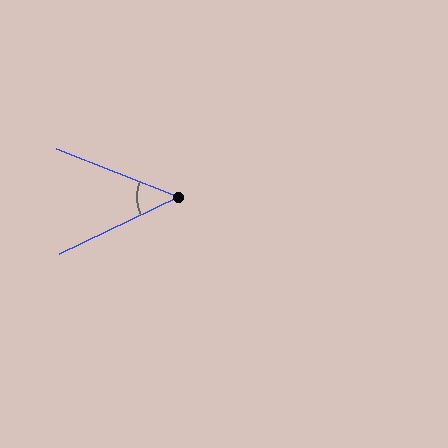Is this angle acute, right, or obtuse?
It is acute.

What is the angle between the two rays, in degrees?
Approximately 47 degrees.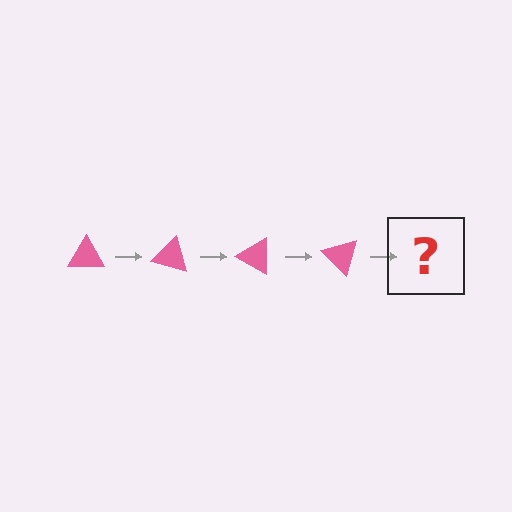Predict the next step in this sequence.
The next step is a pink triangle rotated 60 degrees.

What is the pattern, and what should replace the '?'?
The pattern is that the triangle rotates 15 degrees each step. The '?' should be a pink triangle rotated 60 degrees.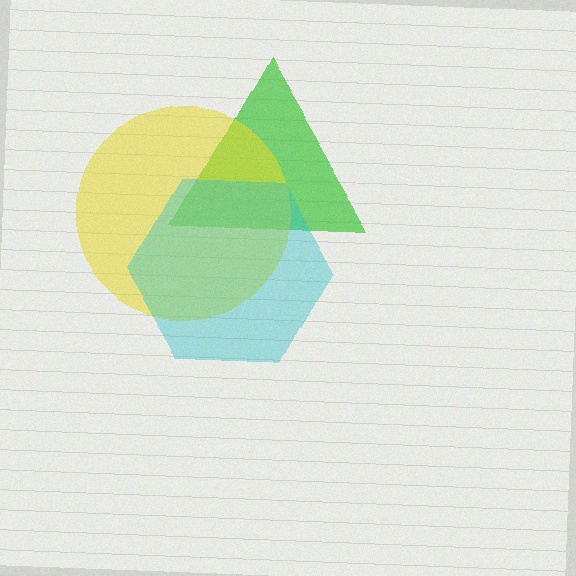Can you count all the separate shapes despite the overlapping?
Yes, there are 3 separate shapes.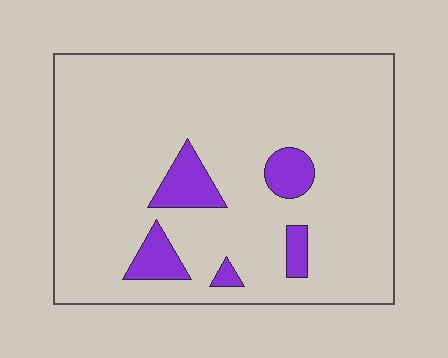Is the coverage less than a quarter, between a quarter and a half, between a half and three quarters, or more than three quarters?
Less than a quarter.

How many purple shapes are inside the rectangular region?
5.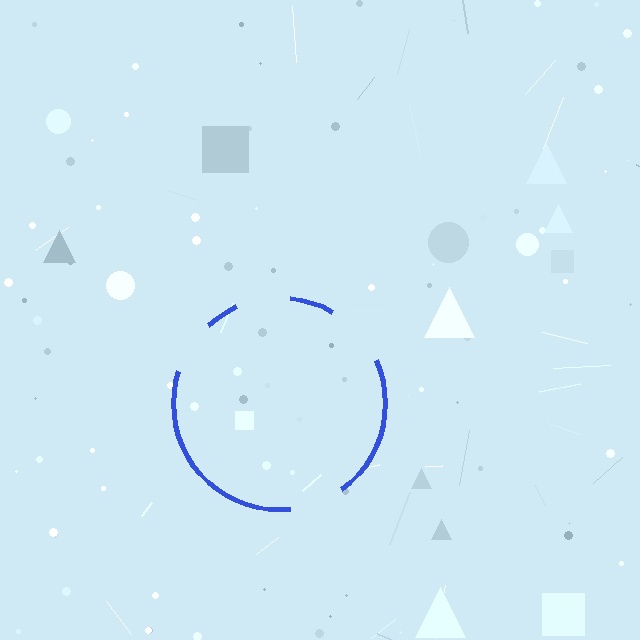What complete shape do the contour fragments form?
The contour fragments form a circle.